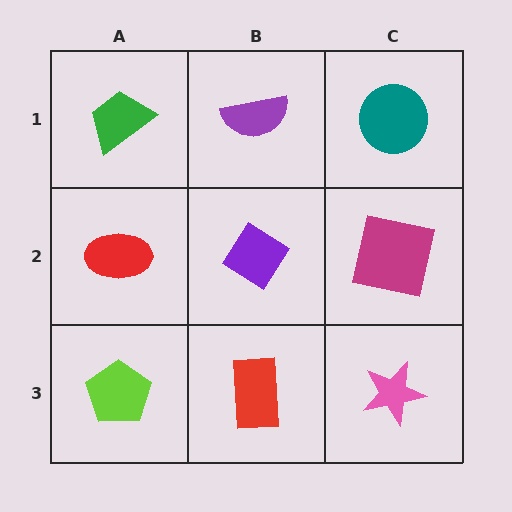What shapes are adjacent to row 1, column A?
A red ellipse (row 2, column A), a purple semicircle (row 1, column B).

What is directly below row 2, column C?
A pink star.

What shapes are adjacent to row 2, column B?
A purple semicircle (row 1, column B), a red rectangle (row 3, column B), a red ellipse (row 2, column A), a magenta square (row 2, column C).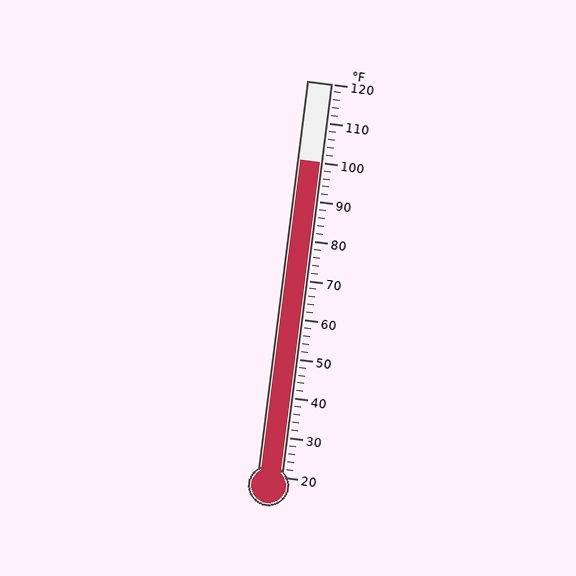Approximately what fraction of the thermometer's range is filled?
The thermometer is filled to approximately 80% of its range.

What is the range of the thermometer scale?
The thermometer scale ranges from 20°F to 120°F.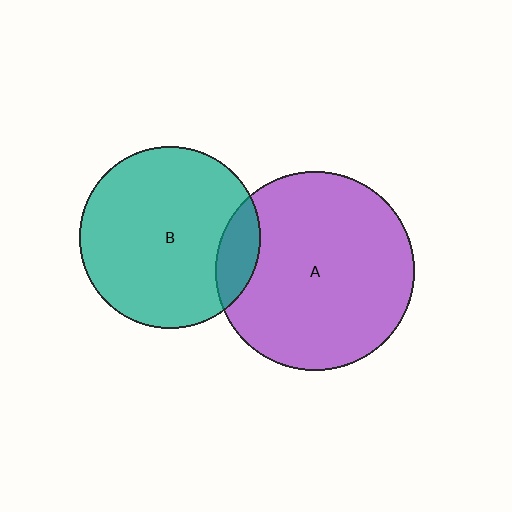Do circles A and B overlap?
Yes.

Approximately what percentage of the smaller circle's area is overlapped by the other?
Approximately 15%.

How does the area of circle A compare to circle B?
Approximately 1.2 times.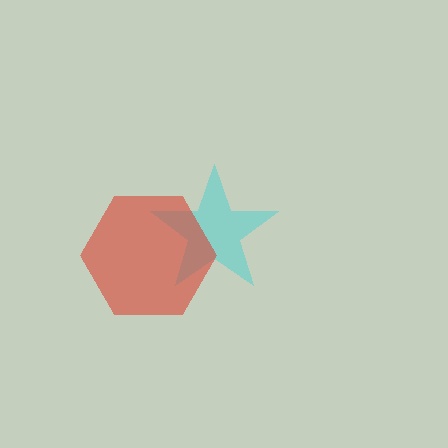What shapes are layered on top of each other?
The layered shapes are: a cyan star, a red hexagon.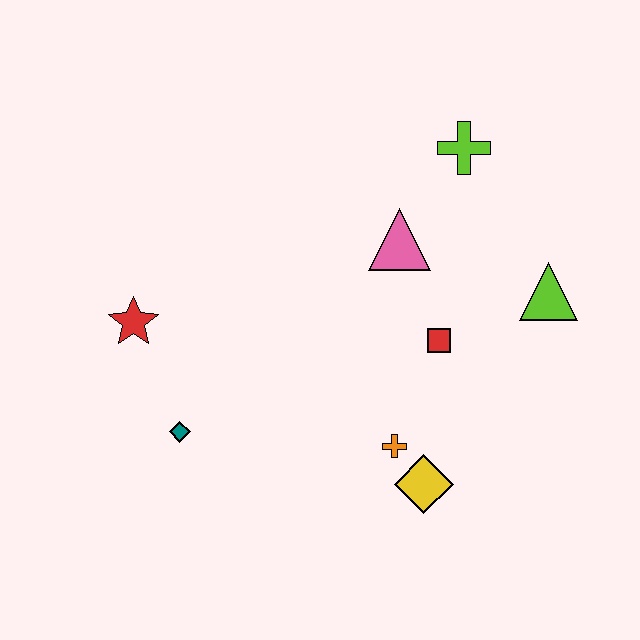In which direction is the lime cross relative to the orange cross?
The lime cross is above the orange cross.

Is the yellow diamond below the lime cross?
Yes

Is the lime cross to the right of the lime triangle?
No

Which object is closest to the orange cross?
The yellow diamond is closest to the orange cross.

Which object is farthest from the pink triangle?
The teal diamond is farthest from the pink triangle.